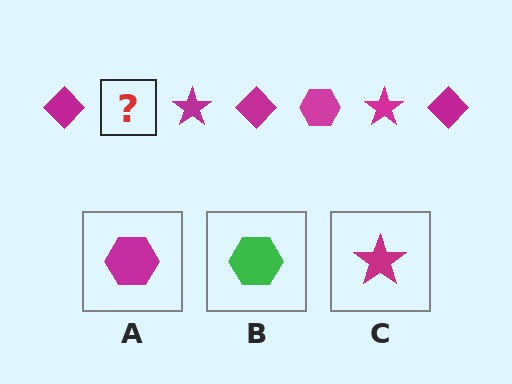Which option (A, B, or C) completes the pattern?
A.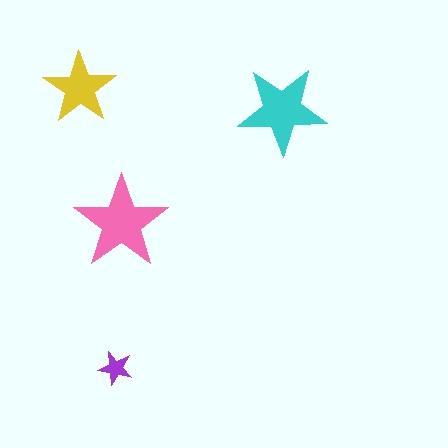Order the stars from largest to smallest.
the pink one, the cyan one, the yellow one, the purple one.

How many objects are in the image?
There are 4 objects in the image.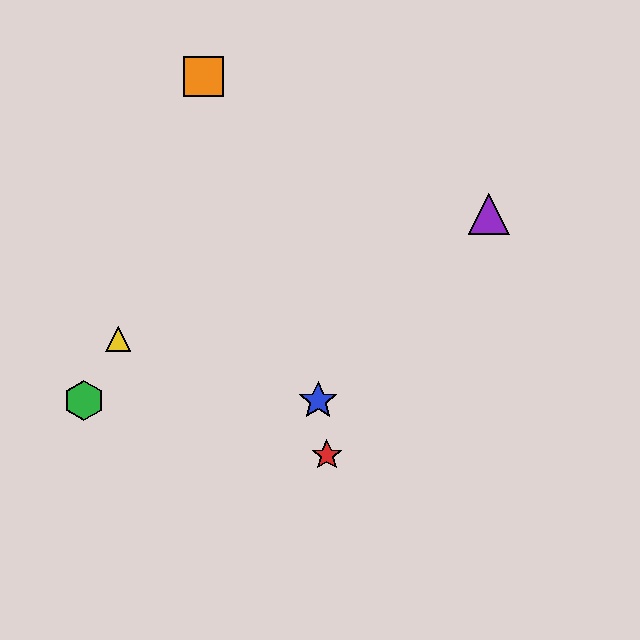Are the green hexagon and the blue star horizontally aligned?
Yes, both are at y≈401.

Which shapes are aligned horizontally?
The blue star, the green hexagon are aligned horizontally.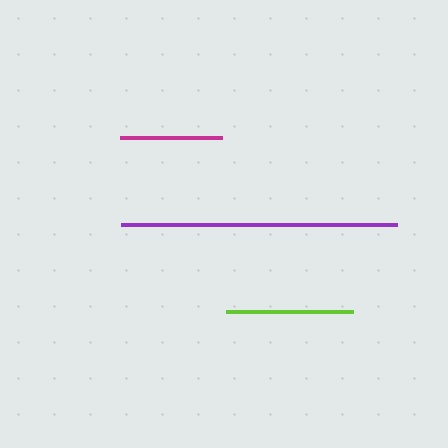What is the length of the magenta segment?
The magenta segment is approximately 103 pixels long.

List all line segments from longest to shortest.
From longest to shortest: purple, lime, magenta.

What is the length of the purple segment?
The purple segment is approximately 275 pixels long.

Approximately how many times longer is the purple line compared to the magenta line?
The purple line is approximately 2.7 times the length of the magenta line.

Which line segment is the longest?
The purple line is the longest at approximately 275 pixels.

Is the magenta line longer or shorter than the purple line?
The purple line is longer than the magenta line.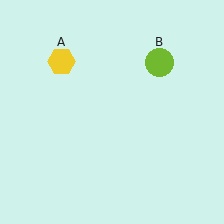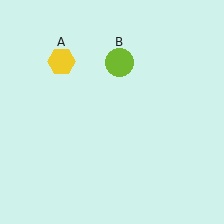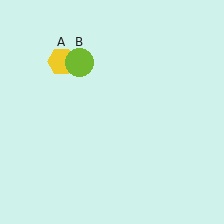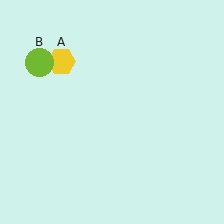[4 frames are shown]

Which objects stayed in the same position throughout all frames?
Yellow hexagon (object A) remained stationary.